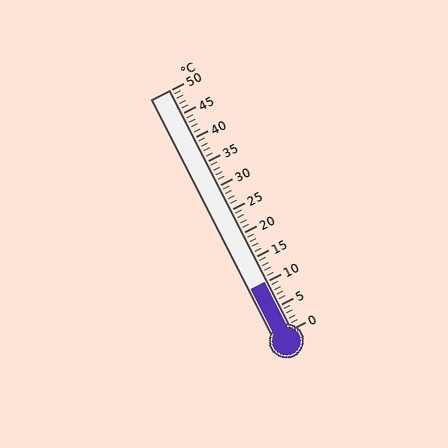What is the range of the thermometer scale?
The thermometer scale ranges from 0°C to 50°C.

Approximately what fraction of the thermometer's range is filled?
The thermometer is filled to approximately 20% of its range.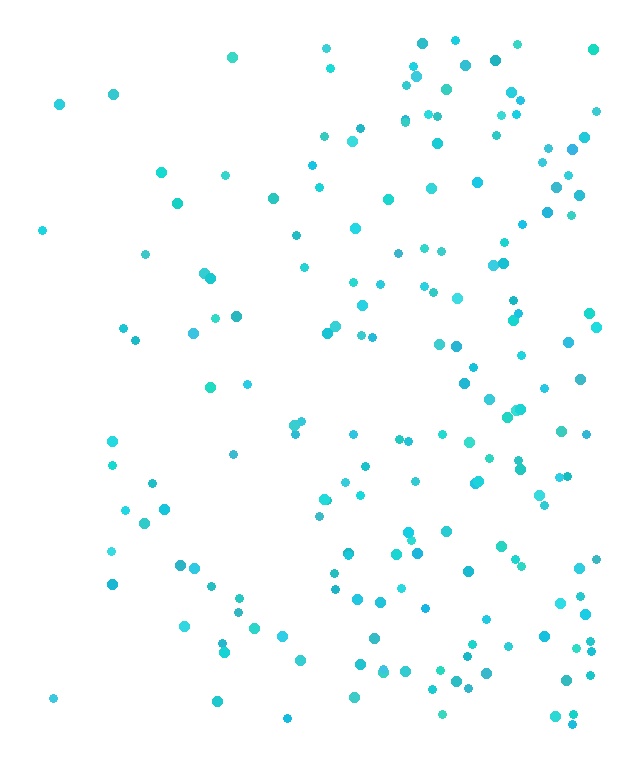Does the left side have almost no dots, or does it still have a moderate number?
Still a moderate number, just noticeably fewer than the right.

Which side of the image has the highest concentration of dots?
The right.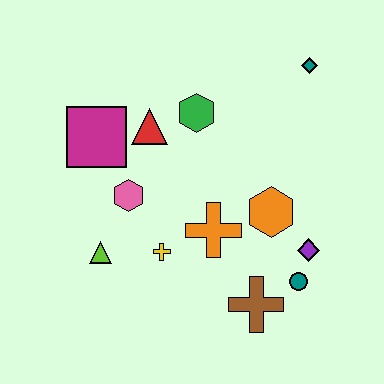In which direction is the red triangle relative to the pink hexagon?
The red triangle is above the pink hexagon.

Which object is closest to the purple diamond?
The teal circle is closest to the purple diamond.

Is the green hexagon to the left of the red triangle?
No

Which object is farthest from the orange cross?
The teal diamond is farthest from the orange cross.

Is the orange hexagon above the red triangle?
No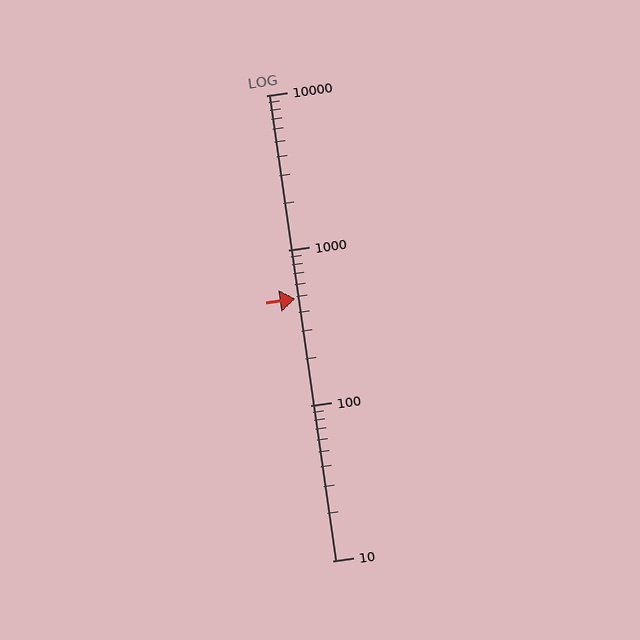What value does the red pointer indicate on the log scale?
The pointer indicates approximately 490.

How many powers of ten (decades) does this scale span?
The scale spans 3 decades, from 10 to 10000.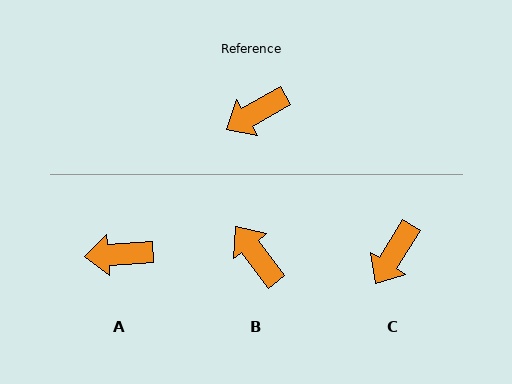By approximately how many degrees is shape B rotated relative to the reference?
Approximately 84 degrees clockwise.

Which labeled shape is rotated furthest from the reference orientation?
B, about 84 degrees away.